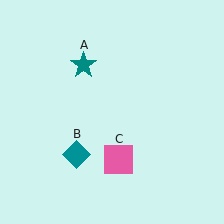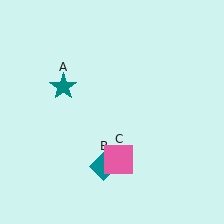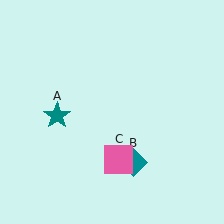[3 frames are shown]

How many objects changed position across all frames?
2 objects changed position: teal star (object A), teal diamond (object B).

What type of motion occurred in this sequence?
The teal star (object A), teal diamond (object B) rotated counterclockwise around the center of the scene.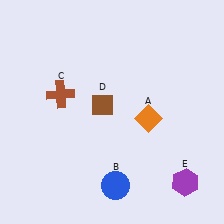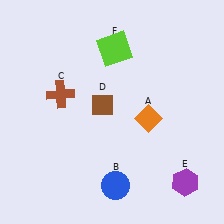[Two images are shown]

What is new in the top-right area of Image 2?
A lime square (F) was added in the top-right area of Image 2.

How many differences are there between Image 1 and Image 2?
There is 1 difference between the two images.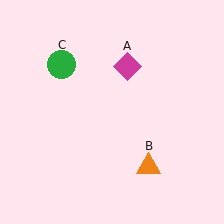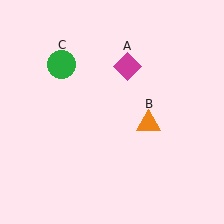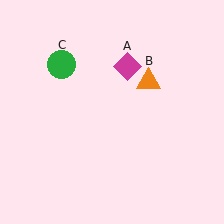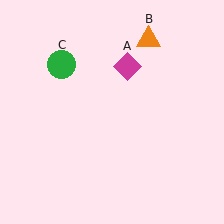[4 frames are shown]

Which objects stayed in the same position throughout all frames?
Magenta diamond (object A) and green circle (object C) remained stationary.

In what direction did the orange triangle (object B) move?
The orange triangle (object B) moved up.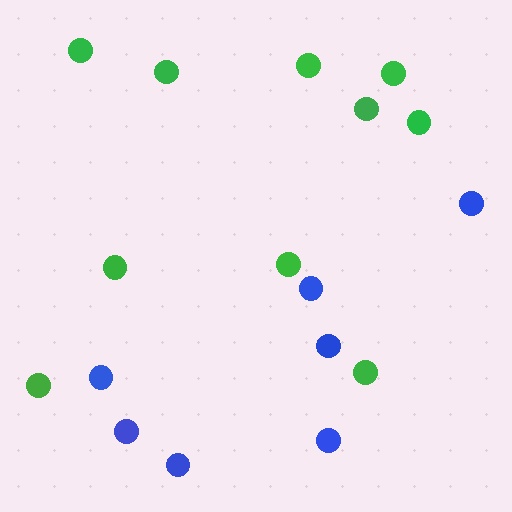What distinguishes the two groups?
There are 2 groups: one group of green circles (10) and one group of blue circles (7).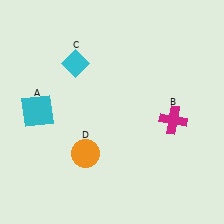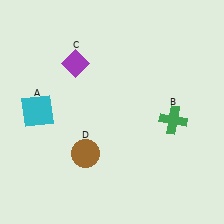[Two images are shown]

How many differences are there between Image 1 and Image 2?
There are 3 differences between the two images.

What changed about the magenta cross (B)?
In Image 1, B is magenta. In Image 2, it changed to green.